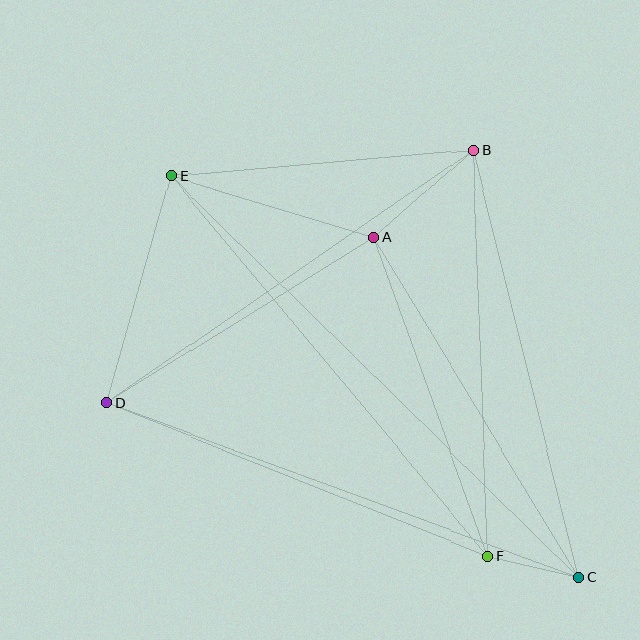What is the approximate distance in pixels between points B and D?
The distance between B and D is approximately 446 pixels.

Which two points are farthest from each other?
Points C and E are farthest from each other.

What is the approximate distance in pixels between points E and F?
The distance between E and F is approximately 494 pixels.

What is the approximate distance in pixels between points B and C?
The distance between B and C is approximately 440 pixels.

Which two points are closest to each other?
Points C and F are closest to each other.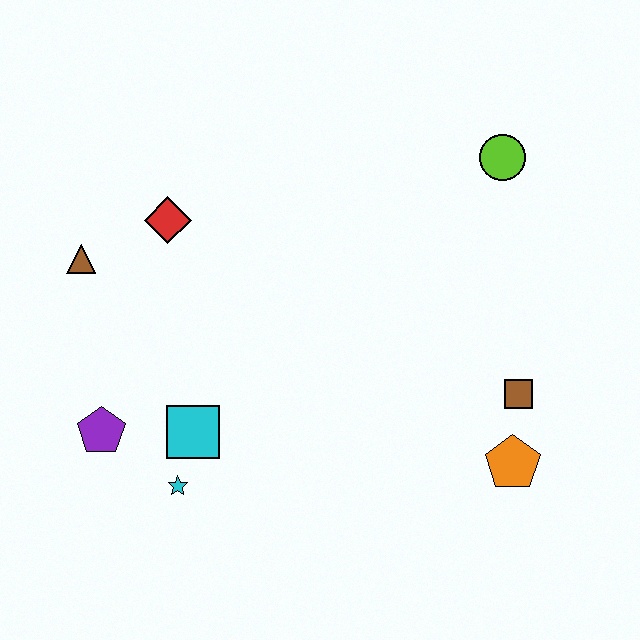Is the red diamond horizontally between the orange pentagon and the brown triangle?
Yes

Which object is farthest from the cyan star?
The lime circle is farthest from the cyan star.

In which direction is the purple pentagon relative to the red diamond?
The purple pentagon is below the red diamond.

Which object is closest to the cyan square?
The cyan star is closest to the cyan square.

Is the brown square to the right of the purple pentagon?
Yes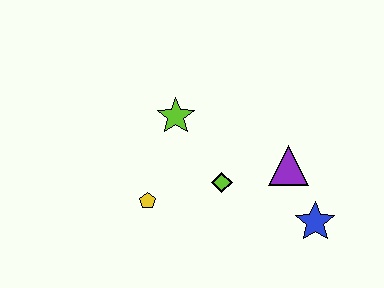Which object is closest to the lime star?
The lime diamond is closest to the lime star.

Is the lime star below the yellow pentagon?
No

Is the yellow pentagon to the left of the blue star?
Yes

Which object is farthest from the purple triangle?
The yellow pentagon is farthest from the purple triangle.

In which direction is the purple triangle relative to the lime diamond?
The purple triangle is to the right of the lime diamond.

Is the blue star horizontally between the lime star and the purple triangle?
No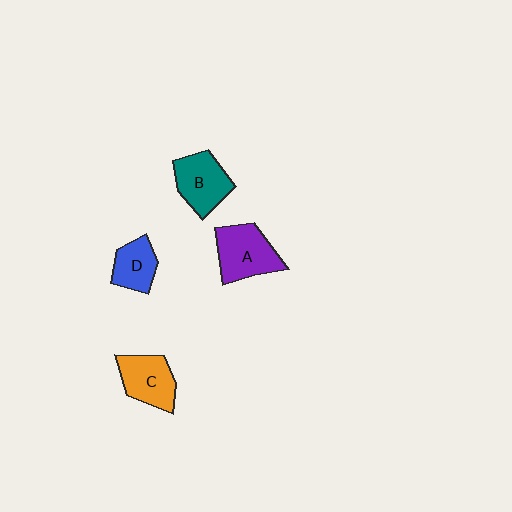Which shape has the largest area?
Shape A (purple).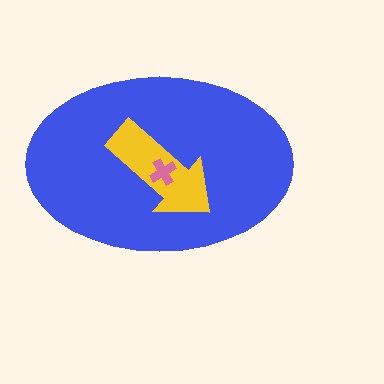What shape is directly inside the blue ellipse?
The yellow arrow.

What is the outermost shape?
The blue ellipse.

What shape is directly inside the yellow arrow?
The pink cross.